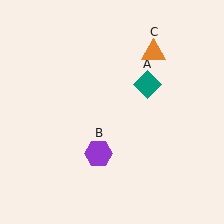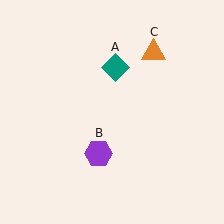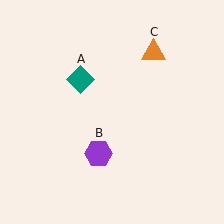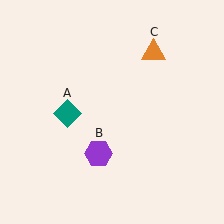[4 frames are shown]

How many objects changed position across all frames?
1 object changed position: teal diamond (object A).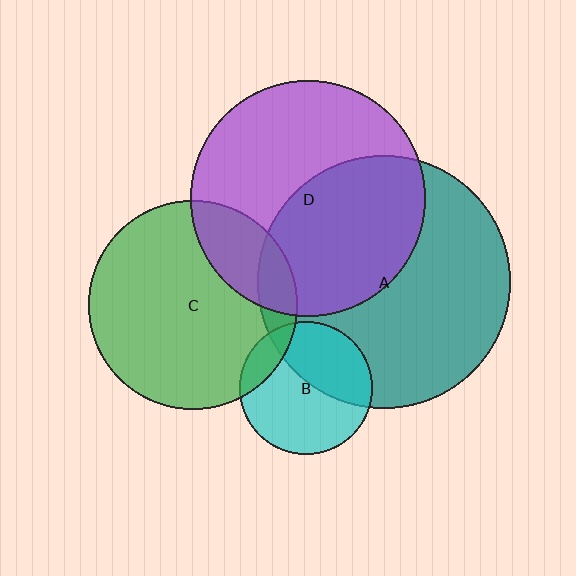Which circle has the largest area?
Circle A (teal).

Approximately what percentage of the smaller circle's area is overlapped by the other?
Approximately 10%.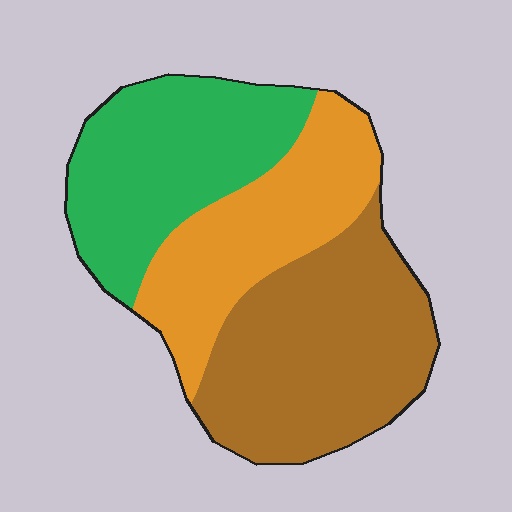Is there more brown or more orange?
Brown.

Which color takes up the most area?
Brown, at roughly 40%.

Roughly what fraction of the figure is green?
Green takes up about one third (1/3) of the figure.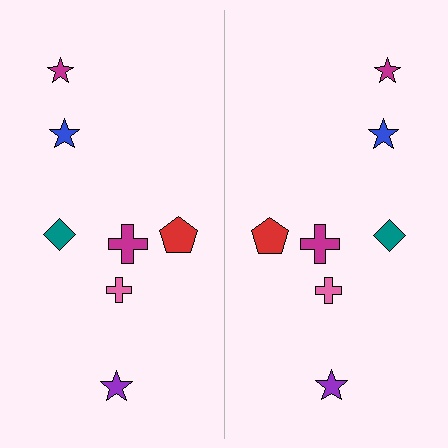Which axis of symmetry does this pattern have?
The pattern has a vertical axis of symmetry running through the center of the image.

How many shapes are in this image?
There are 14 shapes in this image.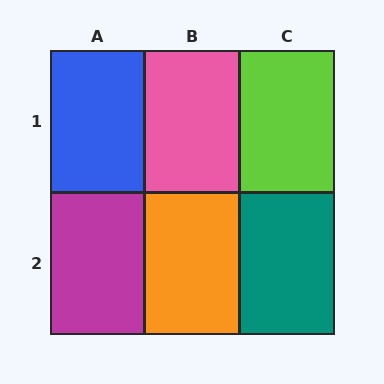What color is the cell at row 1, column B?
Pink.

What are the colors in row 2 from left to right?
Magenta, orange, teal.